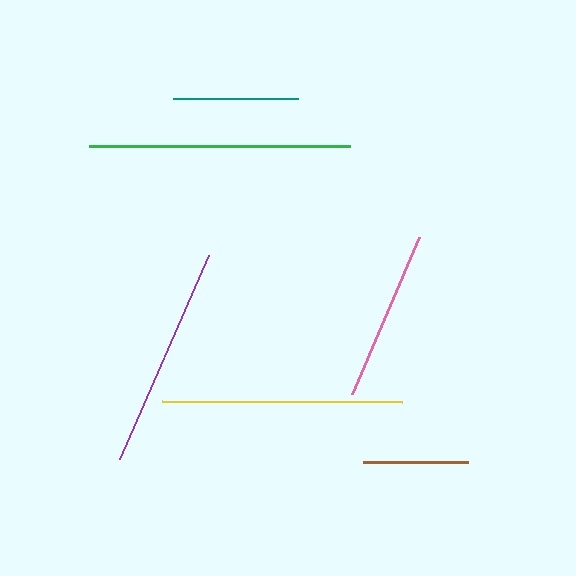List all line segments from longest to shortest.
From longest to shortest: green, yellow, purple, pink, teal, brown.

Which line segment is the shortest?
The brown line is the shortest at approximately 105 pixels.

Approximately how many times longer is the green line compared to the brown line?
The green line is approximately 2.5 times the length of the brown line.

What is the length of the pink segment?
The pink segment is approximately 171 pixels long.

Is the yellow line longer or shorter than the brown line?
The yellow line is longer than the brown line.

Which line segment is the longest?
The green line is the longest at approximately 261 pixels.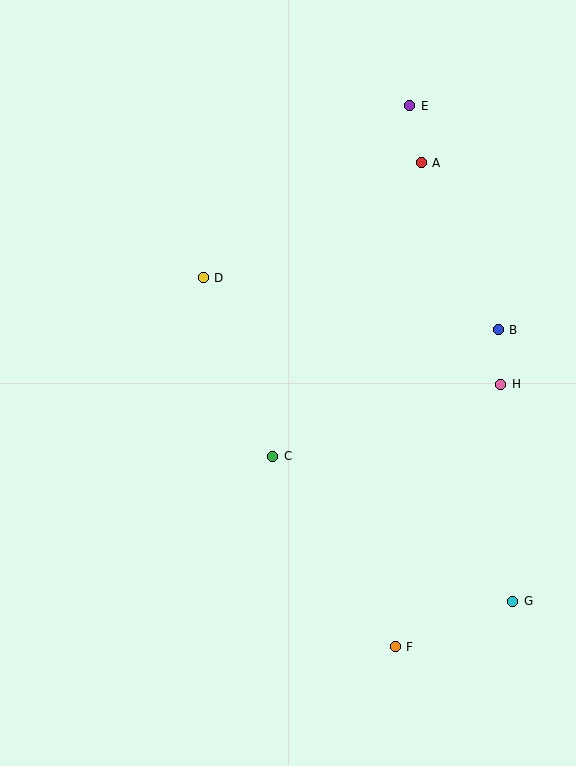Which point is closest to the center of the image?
Point C at (273, 456) is closest to the center.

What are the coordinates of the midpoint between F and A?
The midpoint between F and A is at (408, 405).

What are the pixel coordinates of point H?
Point H is at (501, 384).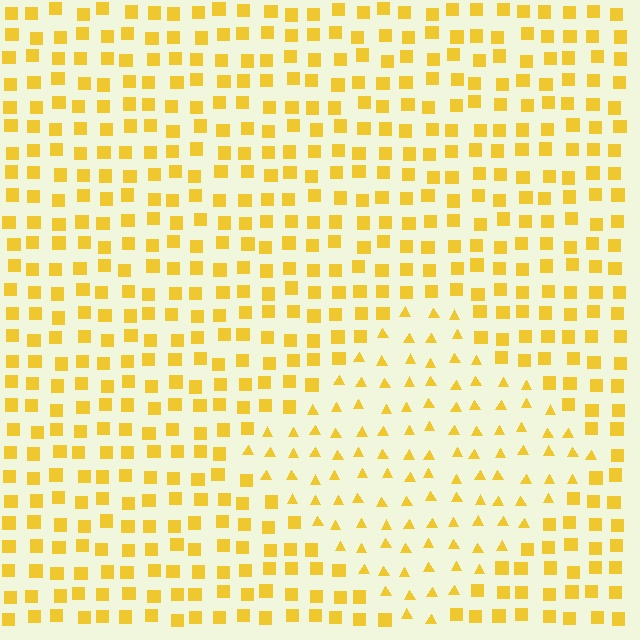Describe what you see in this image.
The image is filled with small yellow elements arranged in a uniform grid. A diamond-shaped region contains triangles, while the surrounding area contains squares. The boundary is defined purely by the change in element shape.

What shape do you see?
I see a diamond.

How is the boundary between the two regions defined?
The boundary is defined by a change in element shape: triangles inside vs. squares outside. All elements share the same color and spacing.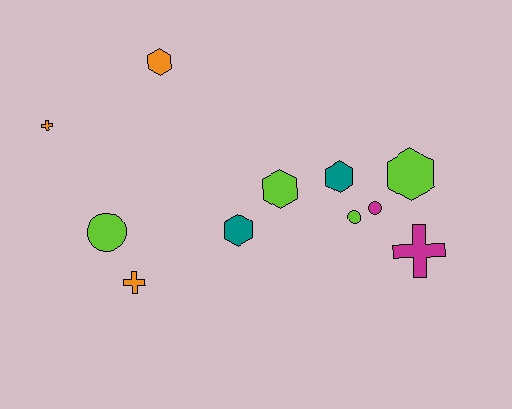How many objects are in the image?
There are 11 objects.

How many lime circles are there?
There are 2 lime circles.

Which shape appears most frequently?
Hexagon, with 5 objects.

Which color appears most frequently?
Lime, with 4 objects.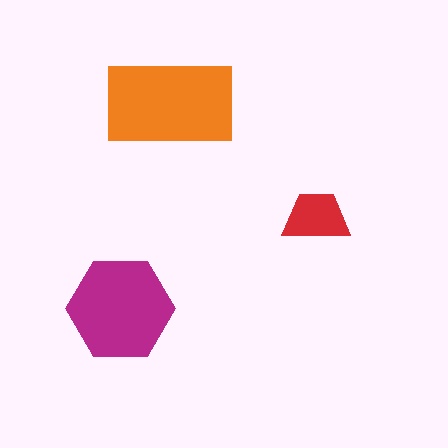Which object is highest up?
The orange rectangle is topmost.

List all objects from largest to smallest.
The orange rectangle, the magenta hexagon, the red trapezoid.